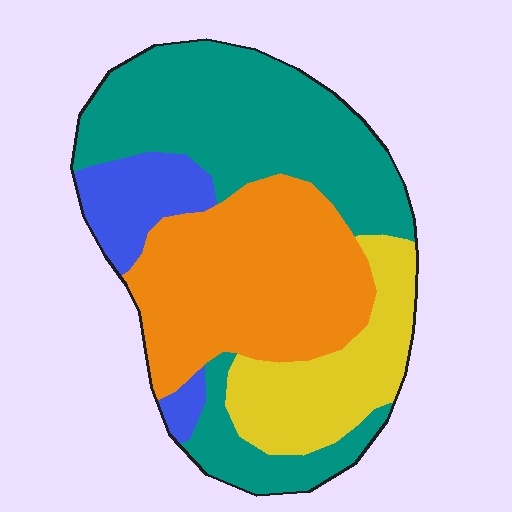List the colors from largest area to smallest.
From largest to smallest: teal, orange, yellow, blue.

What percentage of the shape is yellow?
Yellow takes up less than a quarter of the shape.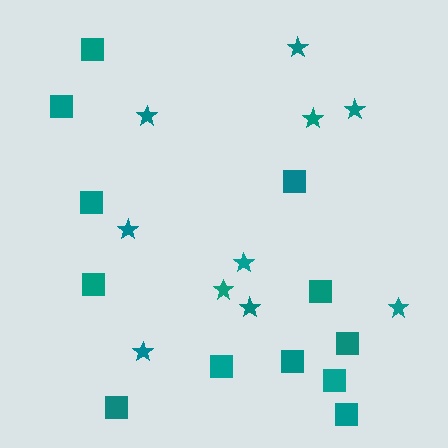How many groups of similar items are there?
There are 2 groups: one group of squares (12) and one group of stars (10).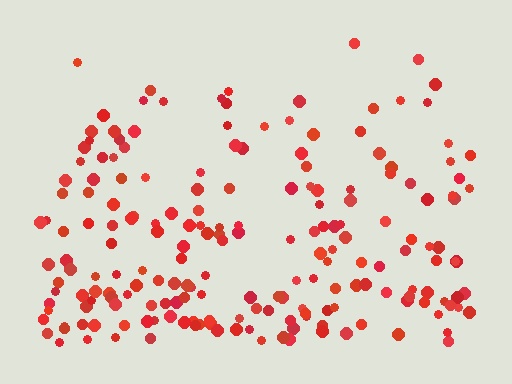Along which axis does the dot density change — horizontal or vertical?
Vertical.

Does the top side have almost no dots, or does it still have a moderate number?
Still a moderate number, just noticeably fewer than the bottom.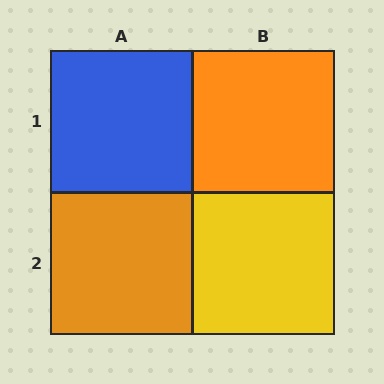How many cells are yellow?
1 cell is yellow.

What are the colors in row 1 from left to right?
Blue, orange.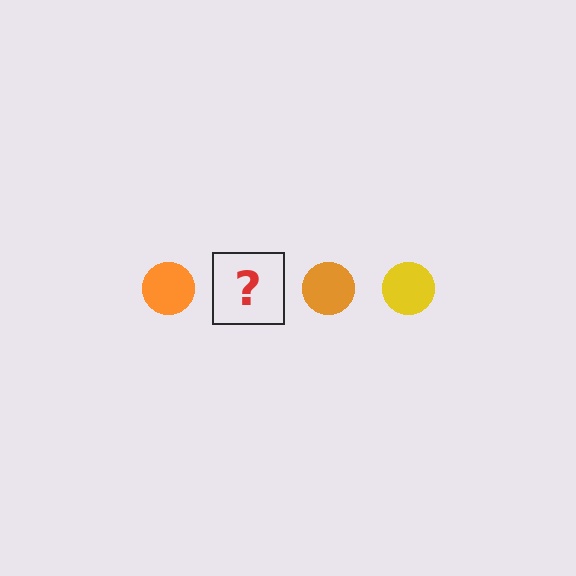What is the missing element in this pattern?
The missing element is a yellow circle.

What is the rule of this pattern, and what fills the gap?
The rule is that the pattern cycles through orange, yellow circles. The gap should be filled with a yellow circle.